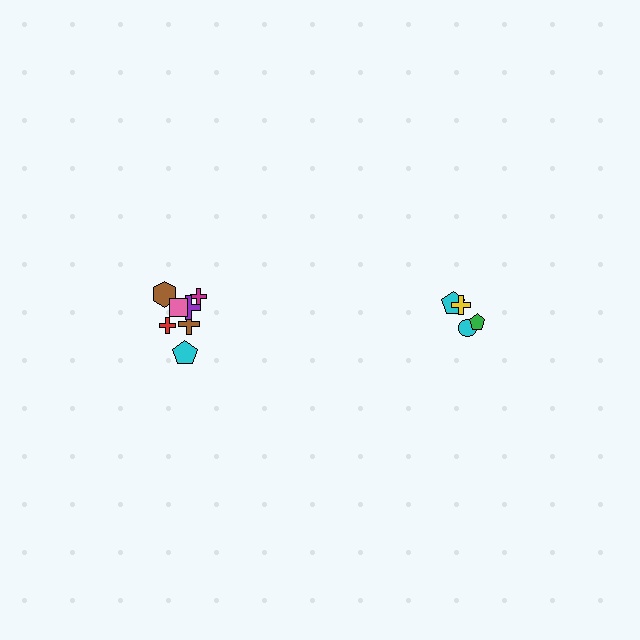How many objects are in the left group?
There are 7 objects.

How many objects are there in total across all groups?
There are 11 objects.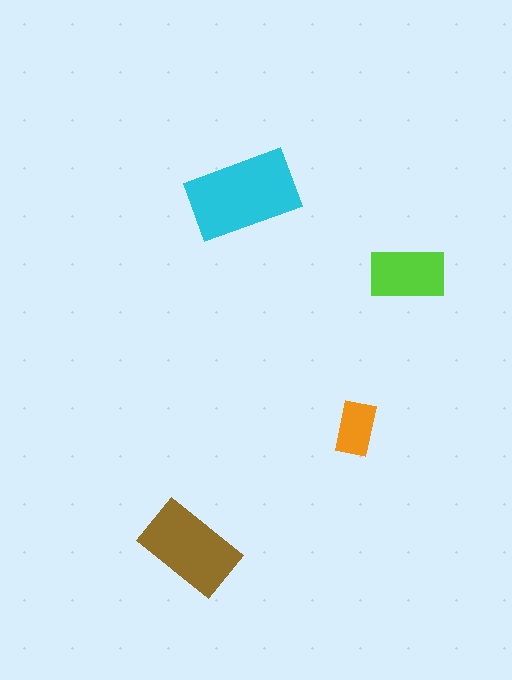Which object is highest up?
The cyan rectangle is topmost.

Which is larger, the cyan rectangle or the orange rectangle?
The cyan one.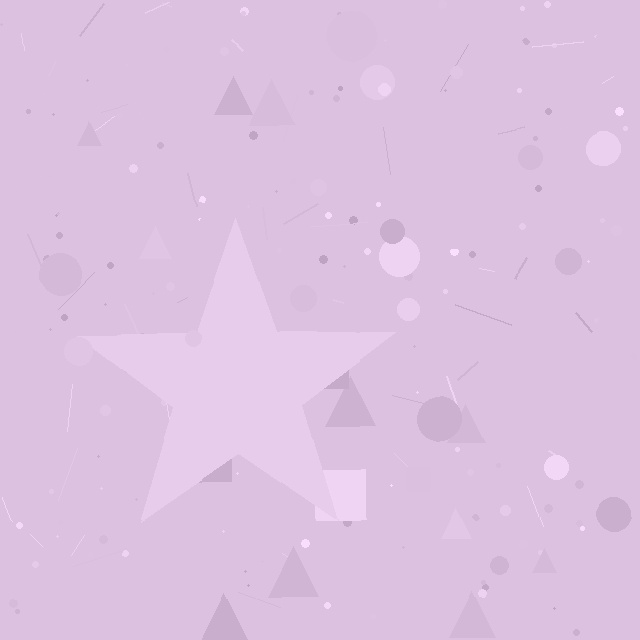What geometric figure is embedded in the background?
A star is embedded in the background.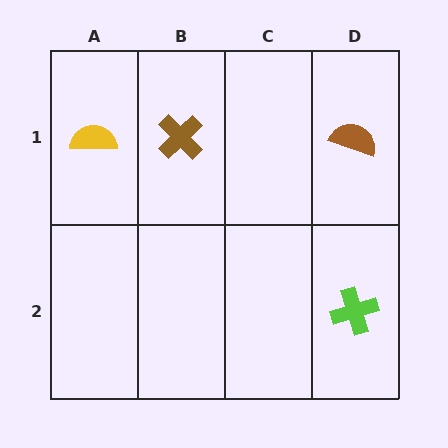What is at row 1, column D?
A brown semicircle.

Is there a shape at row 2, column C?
No, that cell is empty.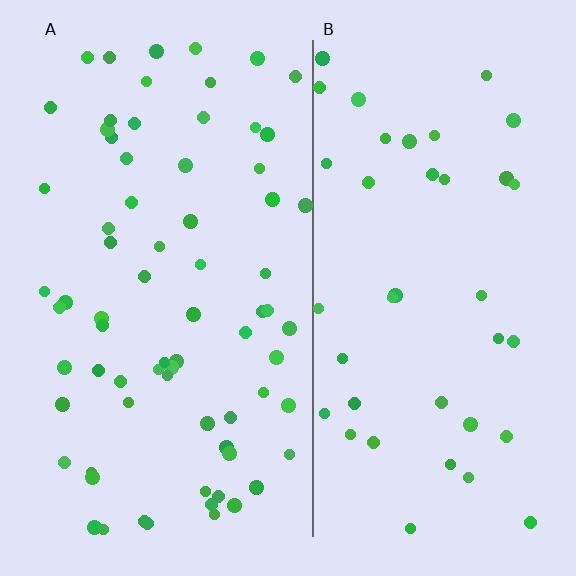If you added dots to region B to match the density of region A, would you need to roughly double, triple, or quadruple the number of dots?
Approximately double.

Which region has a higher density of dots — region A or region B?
A (the left).